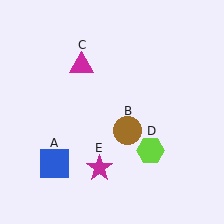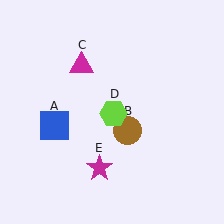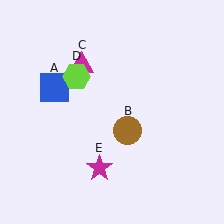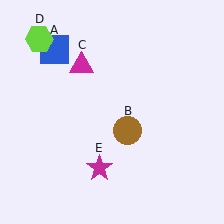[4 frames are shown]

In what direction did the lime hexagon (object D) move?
The lime hexagon (object D) moved up and to the left.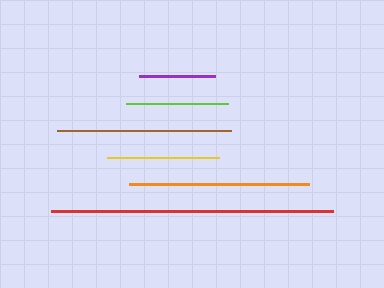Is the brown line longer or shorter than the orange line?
The orange line is longer than the brown line.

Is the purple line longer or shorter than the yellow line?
The yellow line is longer than the purple line.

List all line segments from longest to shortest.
From longest to shortest: red, orange, brown, yellow, lime, purple.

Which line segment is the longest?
The red line is the longest at approximately 281 pixels.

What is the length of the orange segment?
The orange segment is approximately 180 pixels long.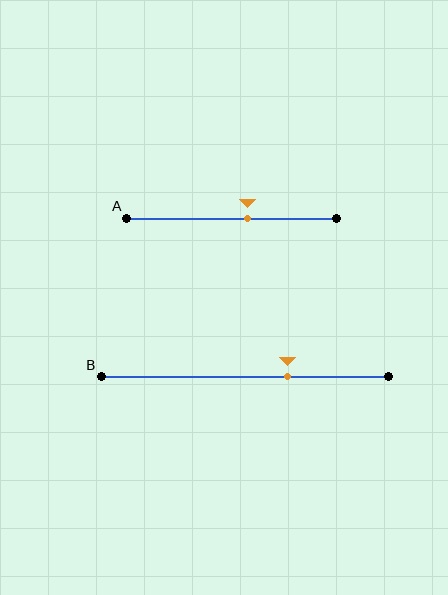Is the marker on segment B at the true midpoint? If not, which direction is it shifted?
No, the marker on segment B is shifted to the right by about 15% of the segment length.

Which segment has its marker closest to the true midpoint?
Segment A has its marker closest to the true midpoint.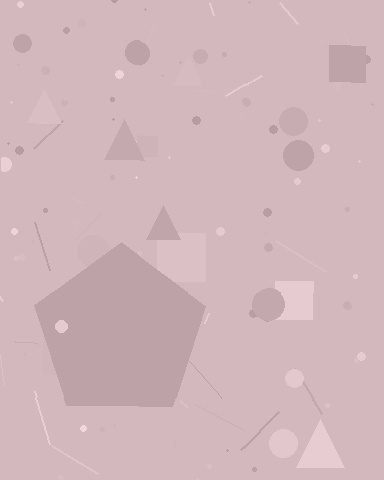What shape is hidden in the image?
A pentagon is hidden in the image.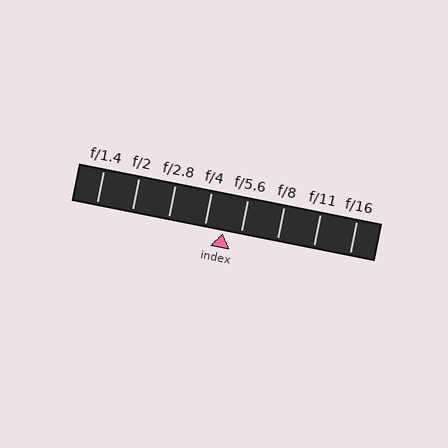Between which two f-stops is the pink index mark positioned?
The index mark is between f/4 and f/5.6.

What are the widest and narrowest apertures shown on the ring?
The widest aperture shown is f/1.4 and the narrowest is f/16.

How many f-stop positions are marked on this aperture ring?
There are 8 f-stop positions marked.